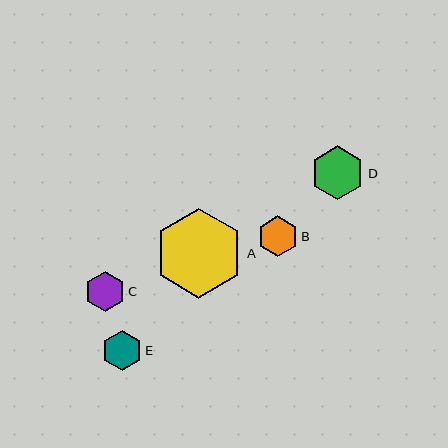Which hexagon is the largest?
Hexagon A is the largest with a size of approximately 90 pixels.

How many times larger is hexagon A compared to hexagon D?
Hexagon A is approximately 1.7 times the size of hexagon D.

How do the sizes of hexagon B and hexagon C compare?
Hexagon B and hexagon C are approximately the same size.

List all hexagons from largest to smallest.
From largest to smallest: A, D, B, E, C.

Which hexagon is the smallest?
Hexagon C is the smallest with a size of approximately 40 pixels.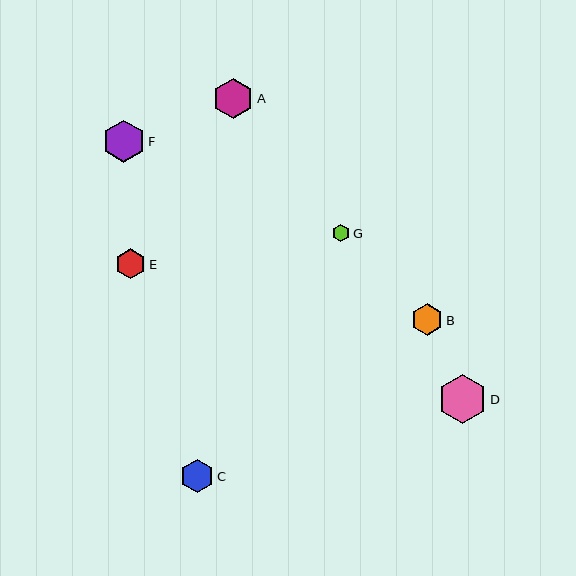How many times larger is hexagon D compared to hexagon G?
Hexagon D is approximately 2.8 times the size of hexagon G.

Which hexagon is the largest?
Hexagon D is the largest with a size of approximately 49 pixels.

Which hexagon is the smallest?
Hexagon G is the smallest with a size of approximately 17 pixels.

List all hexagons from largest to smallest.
From largest to smallest: D, F, A, C, B, E, G.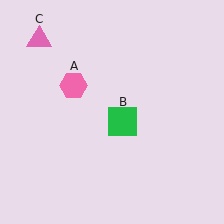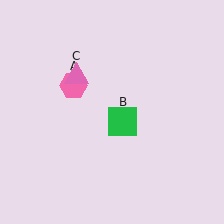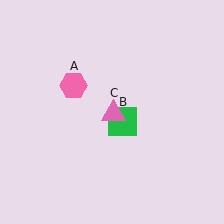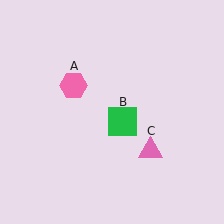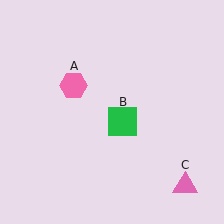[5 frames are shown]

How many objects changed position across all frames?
1 object changed position: pink triangle (object C).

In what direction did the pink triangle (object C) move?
The pink triangle (object C) moved down and to the right.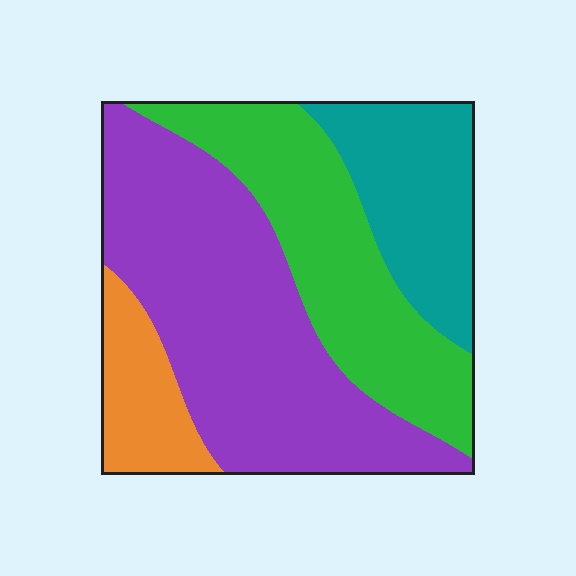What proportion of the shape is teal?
Teal covers about 20% of the shape.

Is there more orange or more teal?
Teal.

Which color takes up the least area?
Orange, at roughly 10%.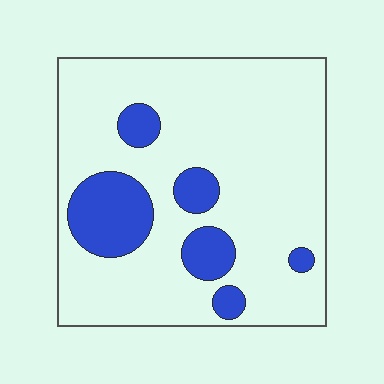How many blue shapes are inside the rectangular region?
6.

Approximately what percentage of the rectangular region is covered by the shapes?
Approximately 20%.